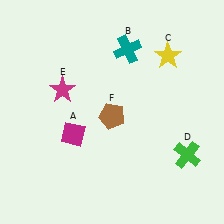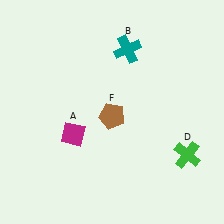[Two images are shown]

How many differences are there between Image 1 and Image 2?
There are 2 differences between the two images.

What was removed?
The magenta star (E), the yellow star (C) were removed in Image 2.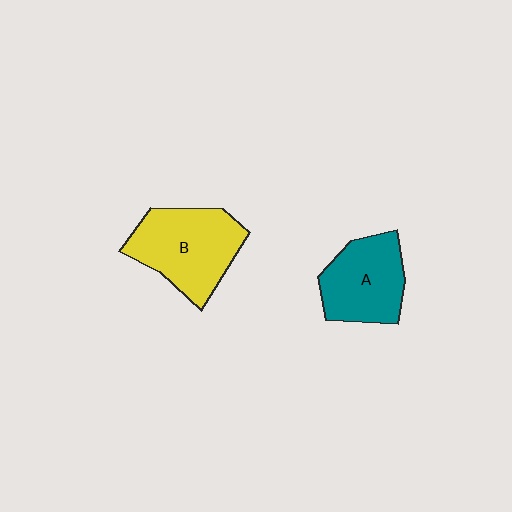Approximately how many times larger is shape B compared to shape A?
Approximately 1.2 times.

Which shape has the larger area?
Shape B (yellow).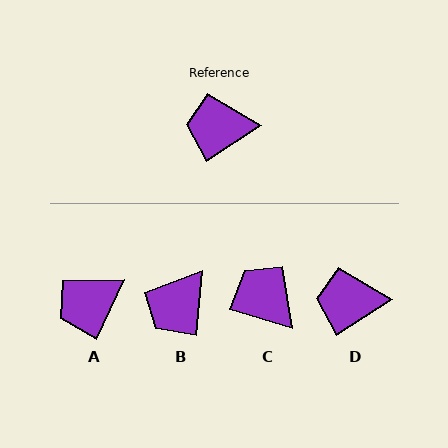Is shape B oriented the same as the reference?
No, it is off by about 52 degrees.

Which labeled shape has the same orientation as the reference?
D.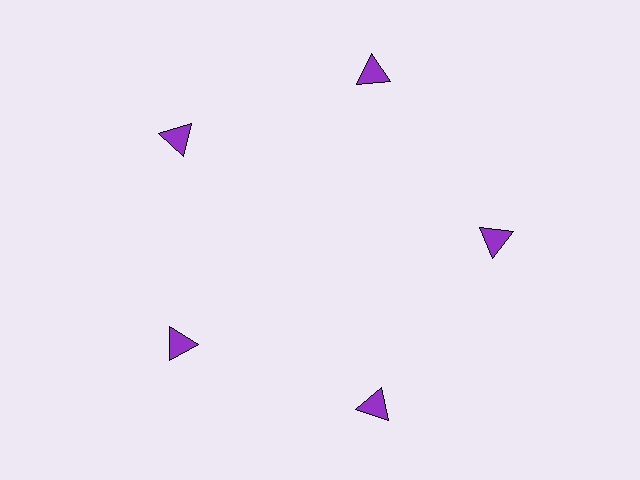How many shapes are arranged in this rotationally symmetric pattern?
There are 5 shapes, arranged in 5 groups of 1.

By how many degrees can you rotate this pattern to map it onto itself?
The pattern maps onto itself every 72 degrees of rotation.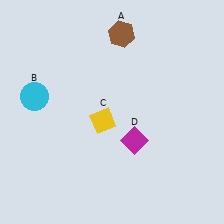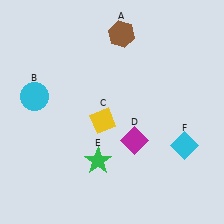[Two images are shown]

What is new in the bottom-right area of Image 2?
A cyan diamond (F) was added in the bottom-right area of Image 2.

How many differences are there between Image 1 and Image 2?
There are 2 differences between the two images.